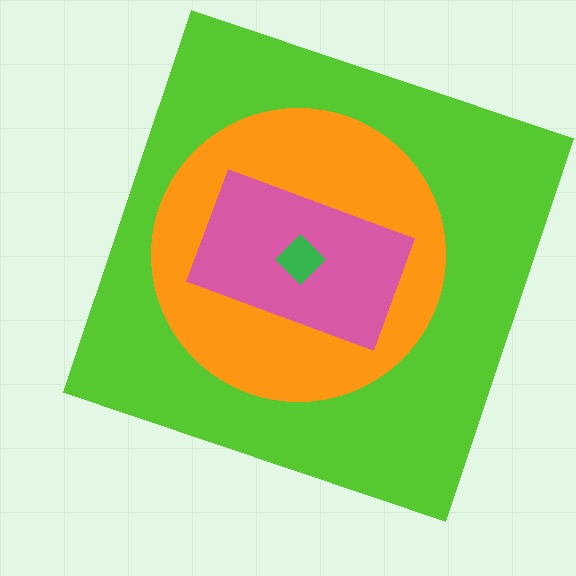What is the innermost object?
The green diamond.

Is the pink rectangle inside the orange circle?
Yes.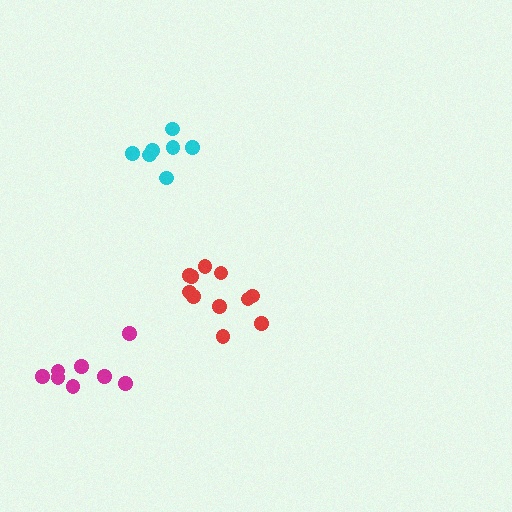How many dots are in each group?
Group 1: 7 dots, Group 2: 11 dots, Group 3: 8 dots (26 total).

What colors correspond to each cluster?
The clusters are colored: cyan, red, magenta.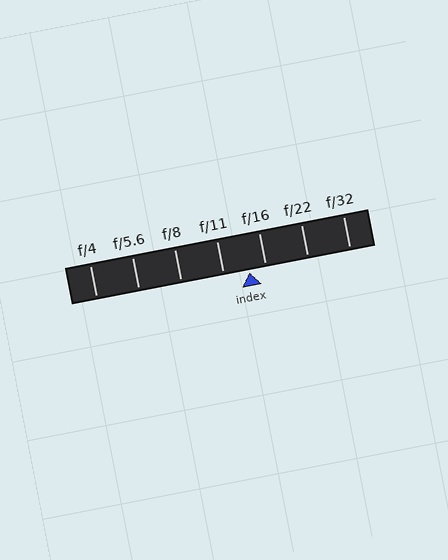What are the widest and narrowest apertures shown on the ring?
The widest aperture shown is f/4 and the narrowest is f/32.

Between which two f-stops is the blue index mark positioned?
The index mark is between f/11 and f/16.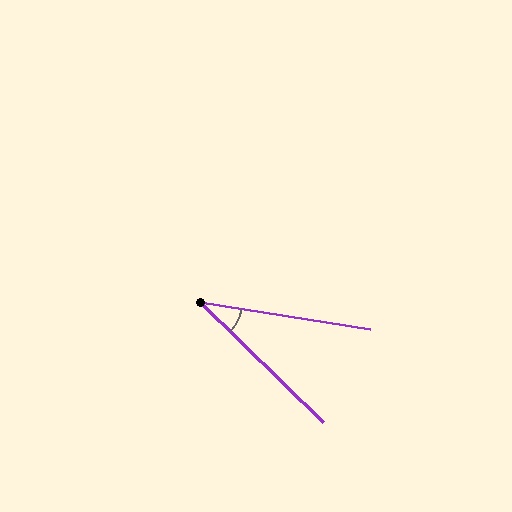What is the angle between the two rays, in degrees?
Approximately 35 degrees.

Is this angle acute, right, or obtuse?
It is acute.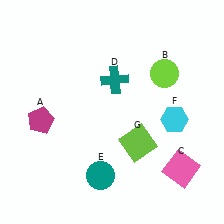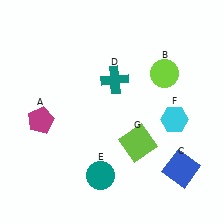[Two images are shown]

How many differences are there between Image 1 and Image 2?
There is 1 difference between the two images.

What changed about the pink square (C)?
In Image 1, C is pink. In Image 2, it changed to blue.